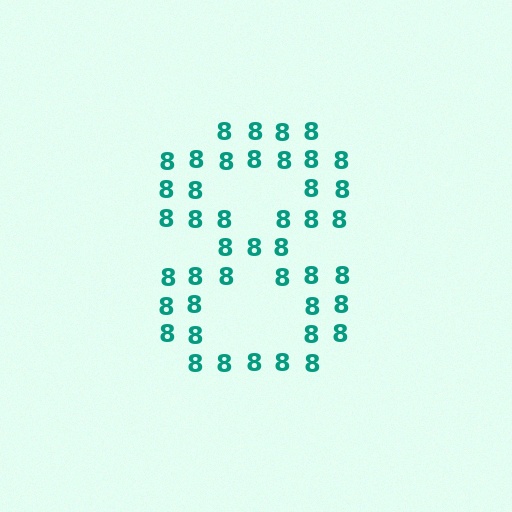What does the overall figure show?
The overall figure shows the digit 8.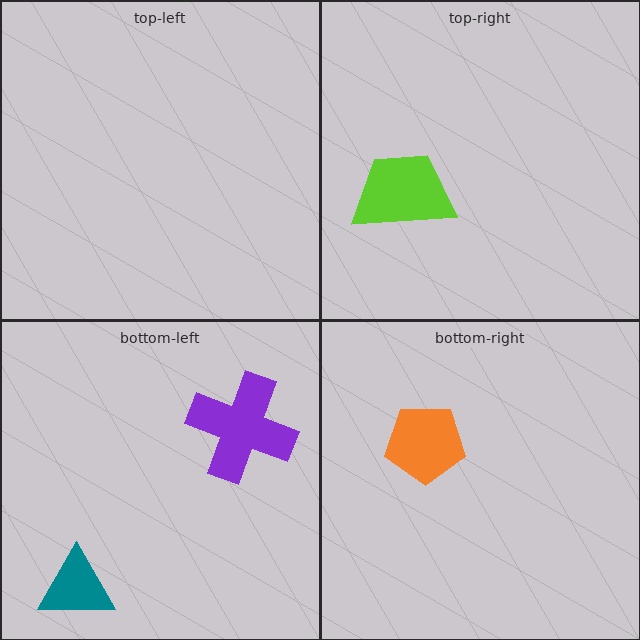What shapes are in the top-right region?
The lime trapezoid.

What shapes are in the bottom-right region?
The orange pentagon.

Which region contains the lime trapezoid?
The top-right region.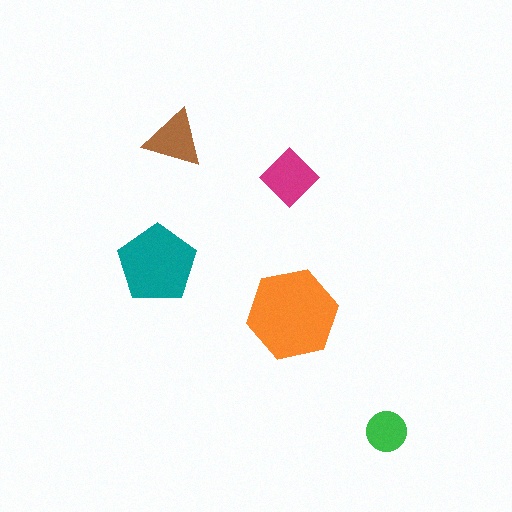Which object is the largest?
The orange hexagon.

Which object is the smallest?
The green circle.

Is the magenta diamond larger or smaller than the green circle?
Larger.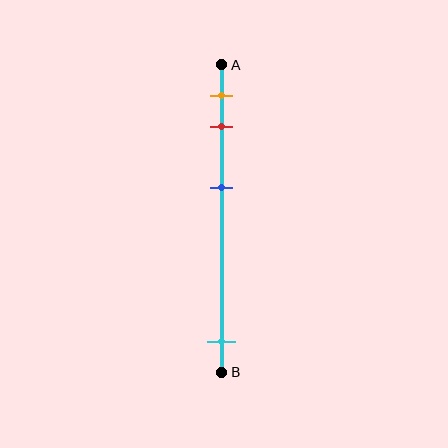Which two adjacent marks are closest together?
The orange and red marks are the closest adjacent pair.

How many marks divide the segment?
There are 4 marks dividing the segment.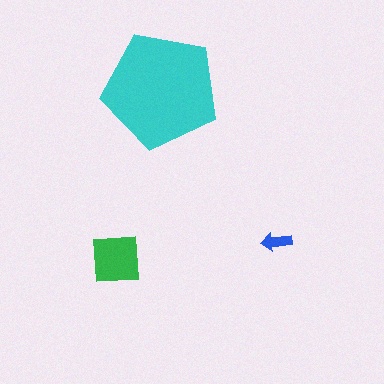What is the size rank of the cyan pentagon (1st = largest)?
1st.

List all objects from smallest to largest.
The blue arrow, the green square, the cyan pentagon.